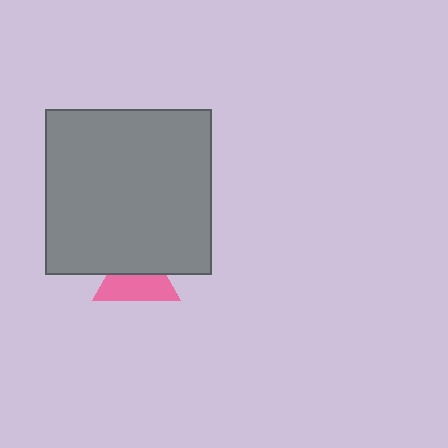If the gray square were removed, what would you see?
You would see the complete pink triangle.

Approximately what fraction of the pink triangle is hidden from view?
Roughly 45% of the pink triangle is hidden behind the gray square.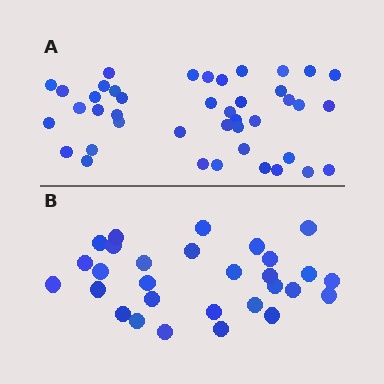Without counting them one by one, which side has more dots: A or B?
Region A (the top region) has more dots.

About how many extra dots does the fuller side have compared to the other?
Region A has approximately 15 more dots than region B.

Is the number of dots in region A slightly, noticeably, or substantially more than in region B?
Region A has noticeably more, but not dramatically so. The ratio is roughly 1.4 to 1.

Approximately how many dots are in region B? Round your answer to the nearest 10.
About 30 dots. (The exact count is 29, which rounds to 30.)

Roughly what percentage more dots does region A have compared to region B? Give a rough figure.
About 45% more.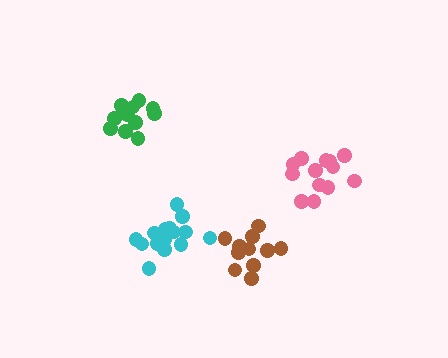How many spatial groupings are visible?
There are 4 spatial groupings.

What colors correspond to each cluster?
The clusters are colored: pink, green, brown, cyan.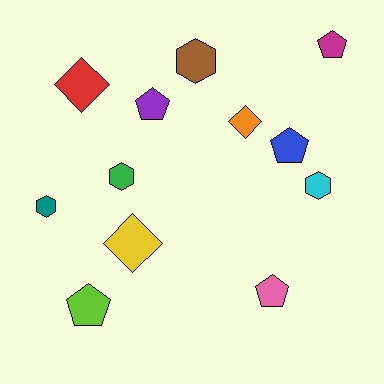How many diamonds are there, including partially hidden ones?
There are 3 diamonds.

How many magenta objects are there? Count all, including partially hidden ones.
There is 1 magenta object.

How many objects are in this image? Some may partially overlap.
There are 12 objects.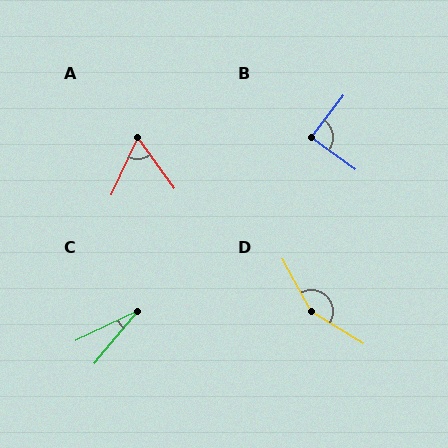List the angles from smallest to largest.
C (25°), A (61°), B (89°), D (150°).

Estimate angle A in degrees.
Approximately 61 degrees.